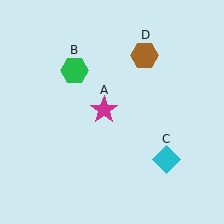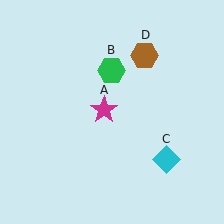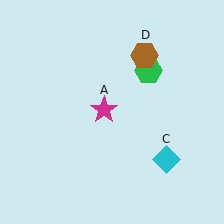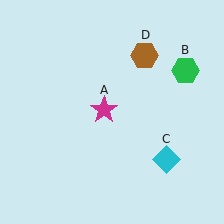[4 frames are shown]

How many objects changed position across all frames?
1 object changed position: green hexagon (object B).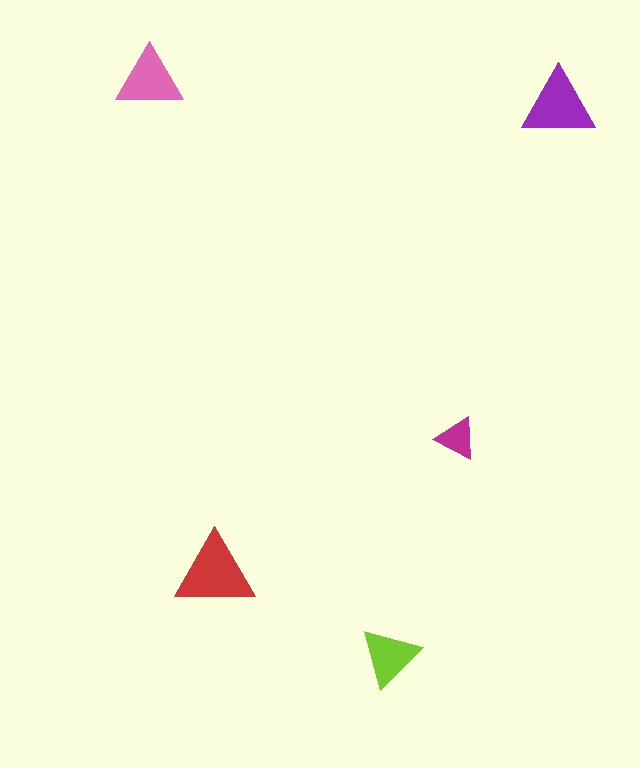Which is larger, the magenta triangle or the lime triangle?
The lime one.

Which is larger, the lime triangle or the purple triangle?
The purple one.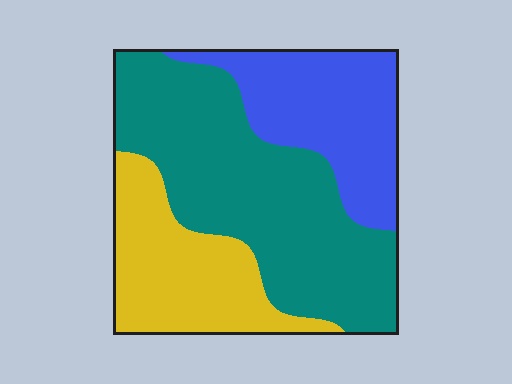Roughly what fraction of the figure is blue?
Blue takes up about one quarter (1/4) of the figure.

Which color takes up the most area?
Teal, at roughly 50%.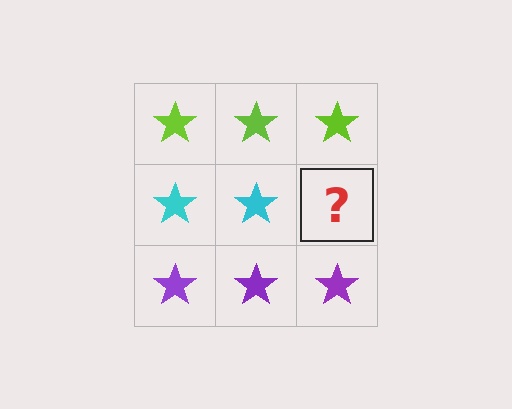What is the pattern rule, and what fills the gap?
The rule is that each row has a consistent color. The gap should be filled with a cyan star.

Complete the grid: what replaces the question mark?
The question mark should be replaced with a cyan star.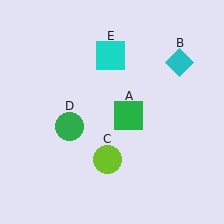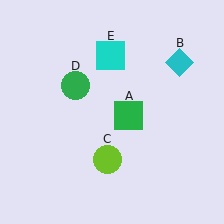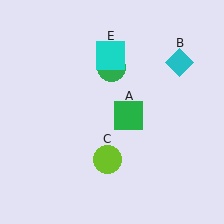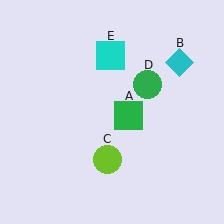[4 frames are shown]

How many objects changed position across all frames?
1 object changed position: green circle (object D).